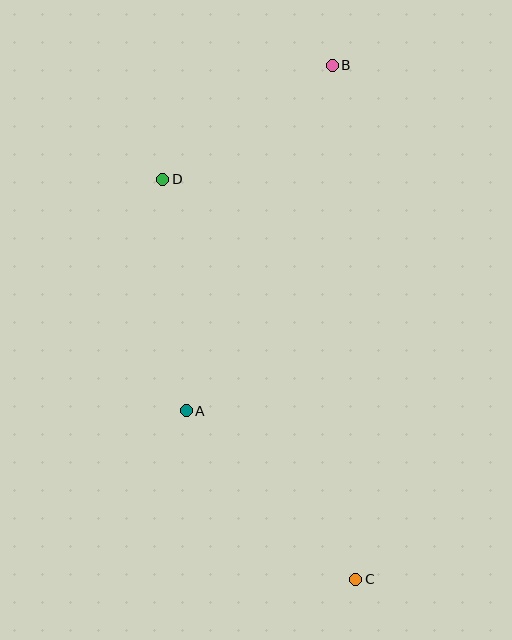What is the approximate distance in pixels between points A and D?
The distance between A and D is approximately 233 pixels.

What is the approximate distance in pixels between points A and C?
The distance between A and C is approximately 239 pixels.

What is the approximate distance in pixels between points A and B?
The distance between A and B is approximately 375 pixels.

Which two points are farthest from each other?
Points B and C are farthest from each other.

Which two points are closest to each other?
Points B and D are closest to each other.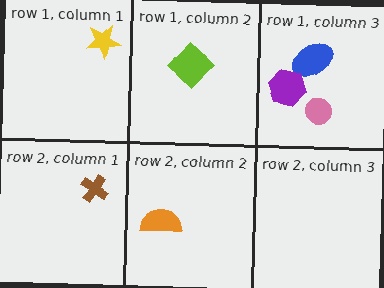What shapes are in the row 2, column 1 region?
The brown cross.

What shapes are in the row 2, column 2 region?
The orange semicircle.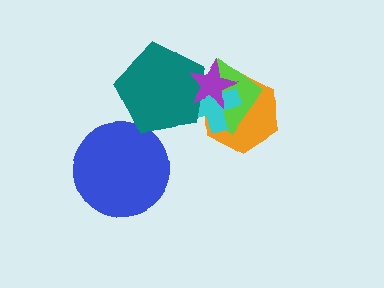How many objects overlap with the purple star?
4 objects overlap with the purple star.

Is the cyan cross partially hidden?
Yes, it is partially covered by another shape.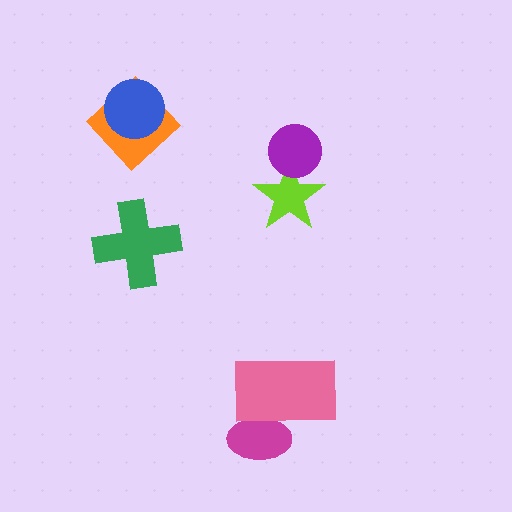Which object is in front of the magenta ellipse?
The pink rectangle is in front of the magenta ellipse.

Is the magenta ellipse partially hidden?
Yes, it is partially covered by another shape.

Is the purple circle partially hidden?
No, no other shape covers it.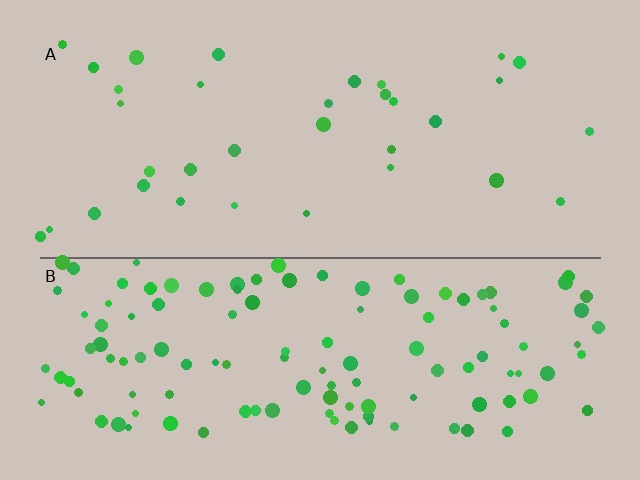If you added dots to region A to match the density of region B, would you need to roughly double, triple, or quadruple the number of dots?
Approximately quadruple.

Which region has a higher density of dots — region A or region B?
B (the bottom).